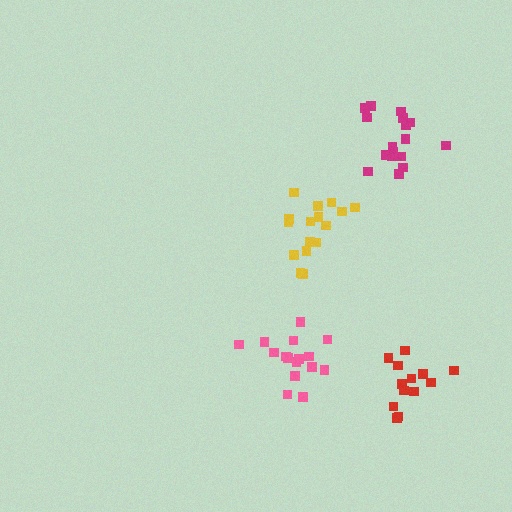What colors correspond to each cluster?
The clusters are colored: red, yellow, pink, magenta.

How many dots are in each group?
Group 1: 13 dots, Group 2: 17 dots, Group 3: 16 dots, Group 4: 17 dots (63 total).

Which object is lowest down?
The red cluster is bottommost.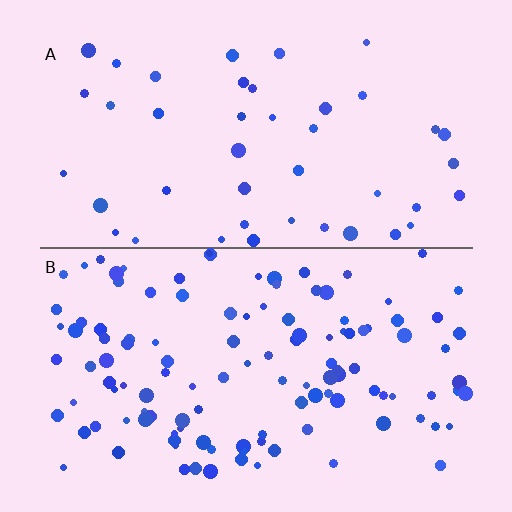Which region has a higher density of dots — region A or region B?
B (the bottom).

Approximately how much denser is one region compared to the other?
Approximately 2.8× — region B over region A.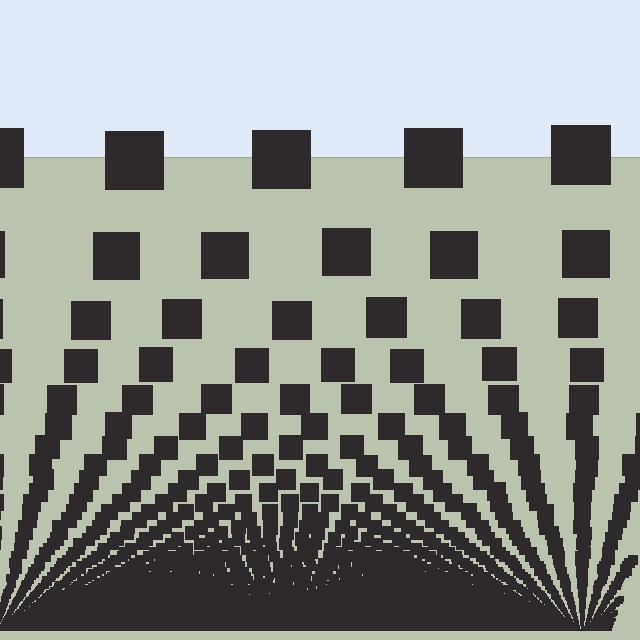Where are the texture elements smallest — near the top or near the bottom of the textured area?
Near the bottom.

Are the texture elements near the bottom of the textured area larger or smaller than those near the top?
Smaller. The gradient is inverted — elements near the bottom are smaller and denser.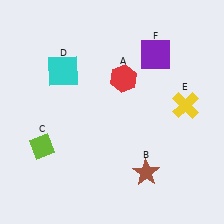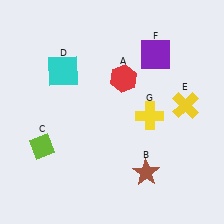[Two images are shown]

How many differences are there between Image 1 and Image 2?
There is 1 difference between the two images.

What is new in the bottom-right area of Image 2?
A yellow cross (G) was added in the bottom-right area of Image 2.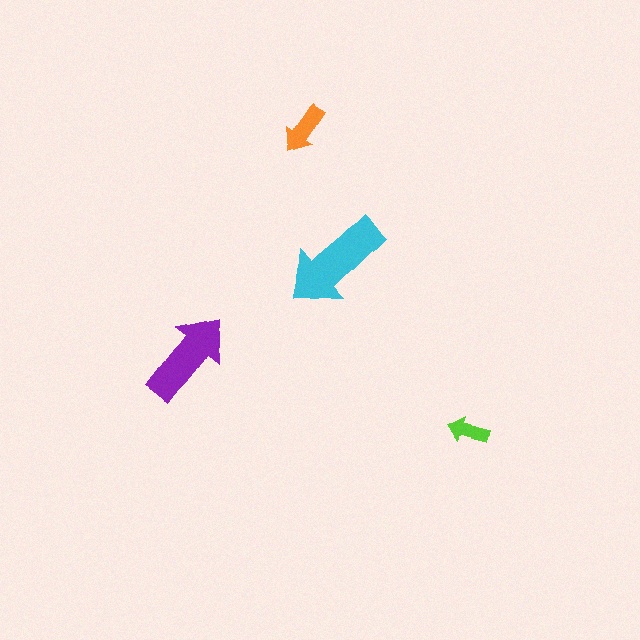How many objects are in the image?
There are 4 objects in the image.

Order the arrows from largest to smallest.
the cyan one, the purple one, the orange one, the lime one.